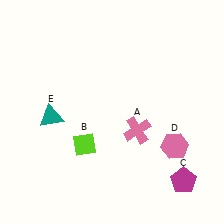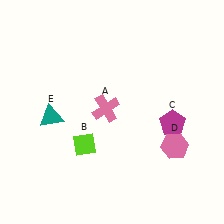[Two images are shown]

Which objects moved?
The objects that moved are: the pink cross (A), the magenta pentagon (C).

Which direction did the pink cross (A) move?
The pink cross (A) moved left.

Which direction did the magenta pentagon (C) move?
The magenta pentagon (C) moved up.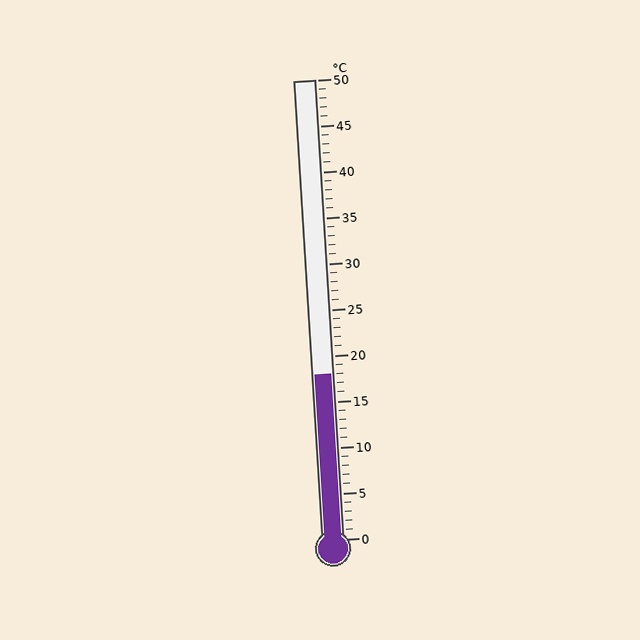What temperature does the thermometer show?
The thermometer shows approximately 18°C.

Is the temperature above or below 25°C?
The temperature is below 25°C.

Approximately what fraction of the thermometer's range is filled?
The thermometer is filled to approximately 35% of its range.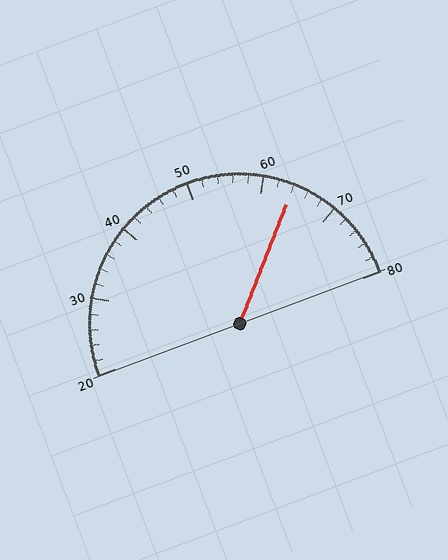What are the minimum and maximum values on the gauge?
The gauge ranges from 20 to 80.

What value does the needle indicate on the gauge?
The needle indicates approximately 64.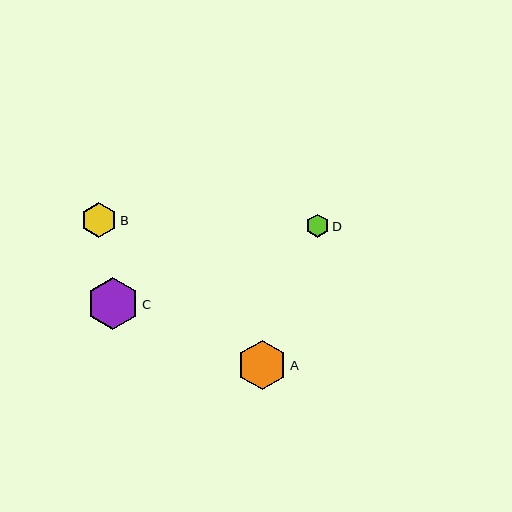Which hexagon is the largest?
Hexagon C is the largest with a size of approximately 52 pixels.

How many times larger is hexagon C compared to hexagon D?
Hexagon C is approximately 2.2 times the size of hexagon D.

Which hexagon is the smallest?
Hexagon D is the smallest with a size of approximately 23 pixels.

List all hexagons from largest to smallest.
From largest to smallest: C, A, B, D.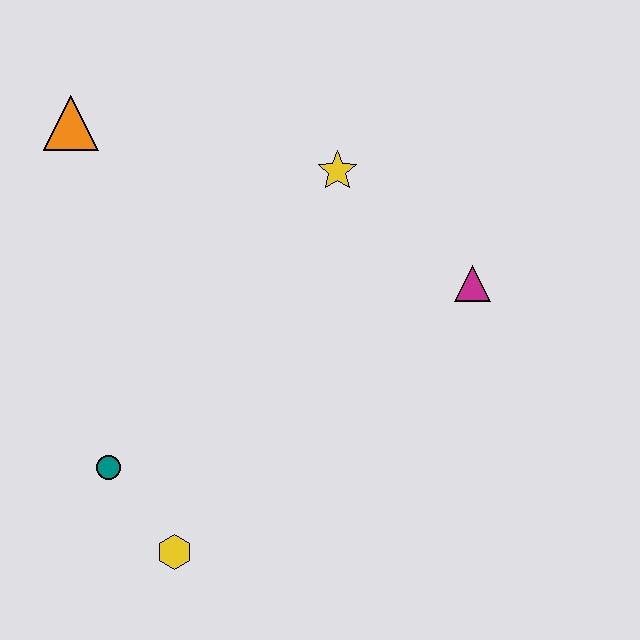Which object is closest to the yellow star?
The magenta triangle is closest to the yellow star.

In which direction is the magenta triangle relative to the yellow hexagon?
The magenta triangle is to the right of the yellow hexagon.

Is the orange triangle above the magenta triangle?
Yes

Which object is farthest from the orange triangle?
The yellow hexagon is farthest from the orange triangle.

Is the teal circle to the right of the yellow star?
No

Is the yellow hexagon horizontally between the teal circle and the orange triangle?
No